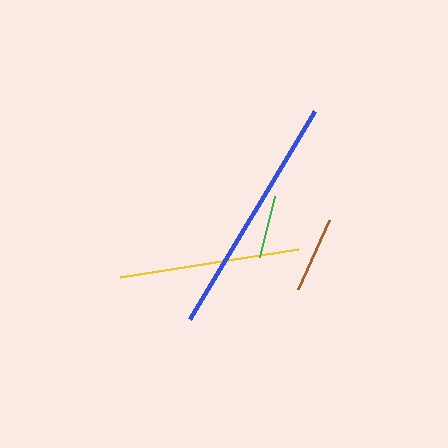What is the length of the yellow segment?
The yellow segment is approximately 180 pixels long.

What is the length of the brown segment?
The brown segment is approximately 75 pixels long.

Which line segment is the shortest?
The green line is the shortest at approximately 62 pixels.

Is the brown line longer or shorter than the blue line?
The blue line is longer than the brown line.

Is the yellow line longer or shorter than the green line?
The yellow line is longer than the green line.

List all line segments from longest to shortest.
From longest to shortest: blue, yellow, brown, green.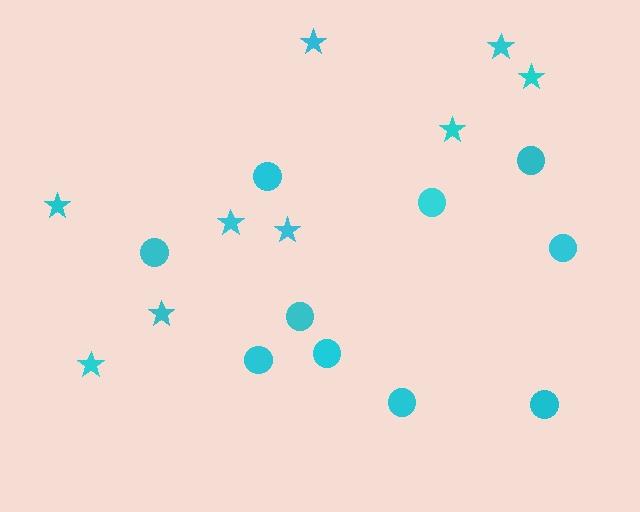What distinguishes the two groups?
There are 2 groups: one group of circles (10) and one group of stars (9).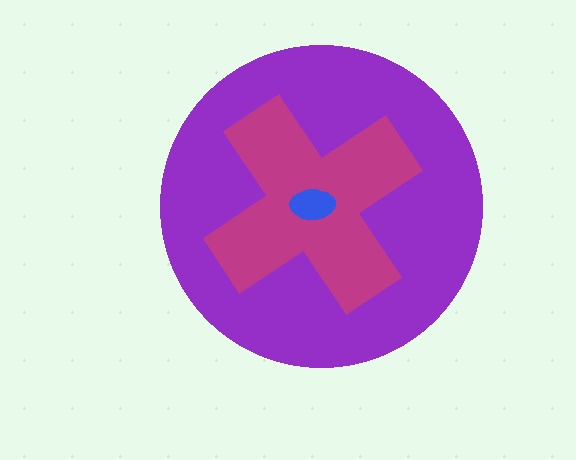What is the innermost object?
The blue ellipse.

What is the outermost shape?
The purple circle.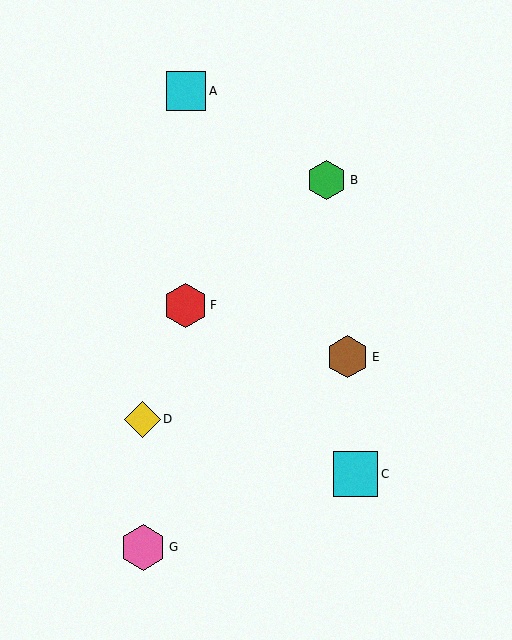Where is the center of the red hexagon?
The center of the red hexagon is at (185, 305).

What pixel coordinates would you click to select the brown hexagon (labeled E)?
Click at (347, 357) to select the brown hexagon E.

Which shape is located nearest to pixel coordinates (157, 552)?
The pink hexagon (labeled G) at (143, 547) is nearest to that location.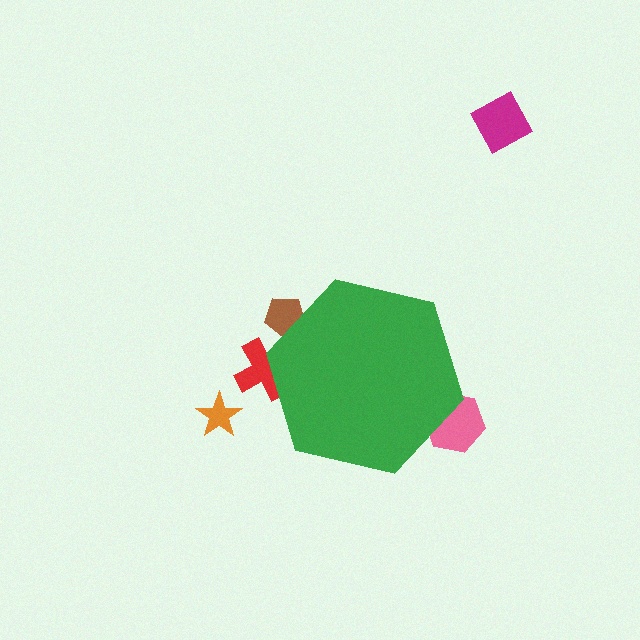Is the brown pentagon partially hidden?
Yes, the brown pentagon is partially hidden behind the green hexagon.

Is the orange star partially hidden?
No, the orange star is fully visible.